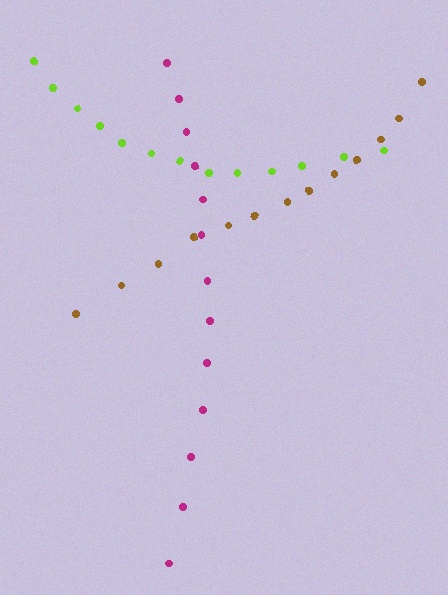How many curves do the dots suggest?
There are 3 distinct paths.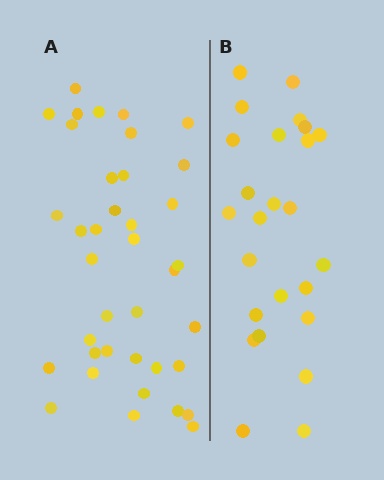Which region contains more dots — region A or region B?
Region A (the left region) has more dots.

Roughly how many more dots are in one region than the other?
Region A has approximately 15 more dots than region B.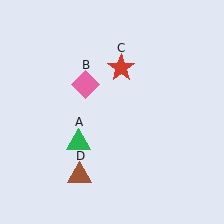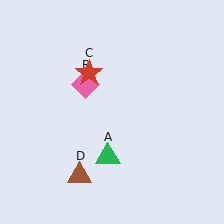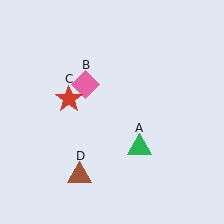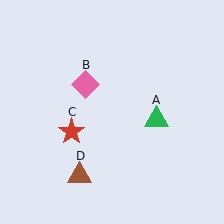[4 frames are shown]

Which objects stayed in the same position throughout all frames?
Pink diamond (object B) and brown triangle (object D) remained stationary.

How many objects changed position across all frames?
2 objects changed position: green triangle (object A), red star (object C).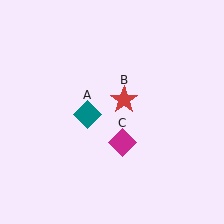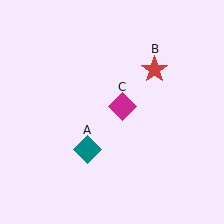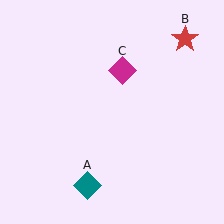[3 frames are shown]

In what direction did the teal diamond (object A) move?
The teal diamond (object A) moved down.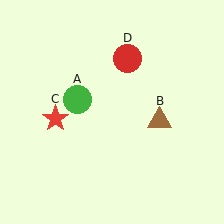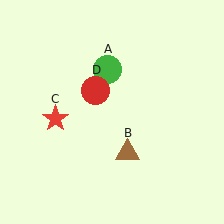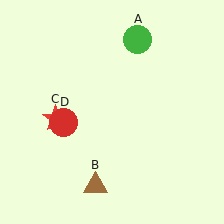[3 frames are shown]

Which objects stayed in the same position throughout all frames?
Red star (object C) remained stationary.